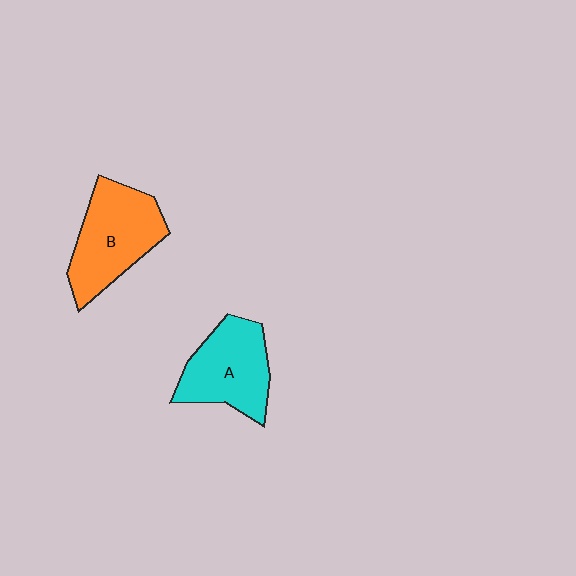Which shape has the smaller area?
Shape A (cyan).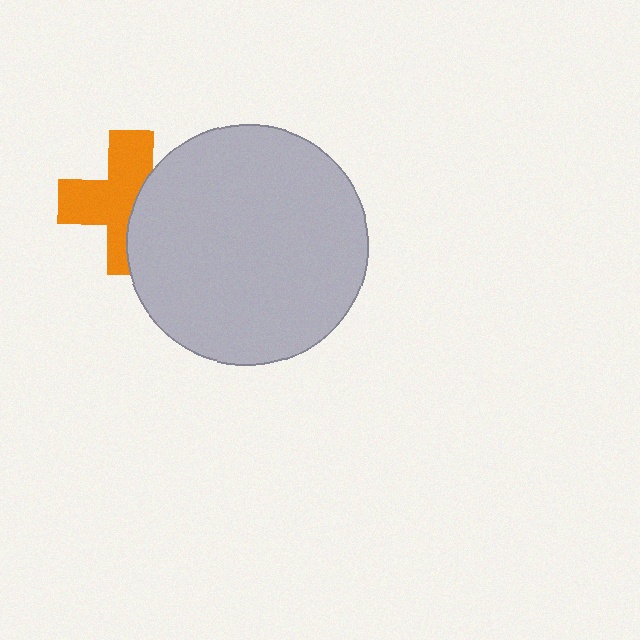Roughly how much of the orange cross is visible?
About half of it is visible (roughly 61%).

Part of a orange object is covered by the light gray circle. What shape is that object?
It is a cross.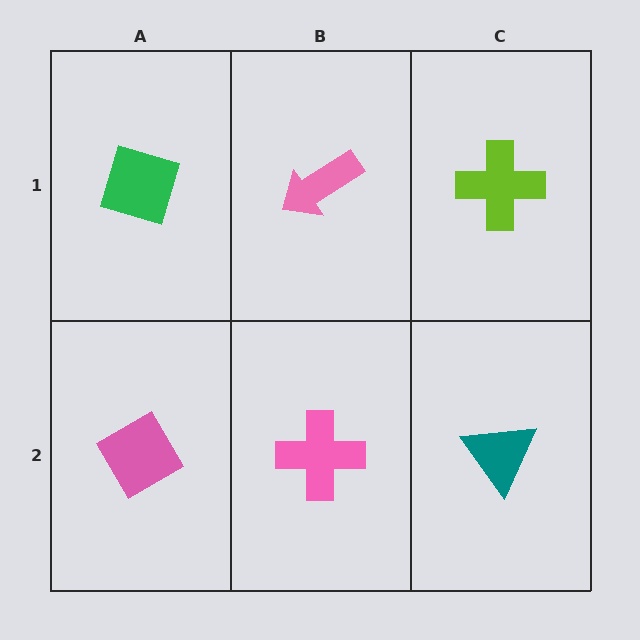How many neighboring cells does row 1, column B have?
3.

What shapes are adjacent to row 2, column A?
A green diamond (row 1, column A), a pink cross (row 2, column B).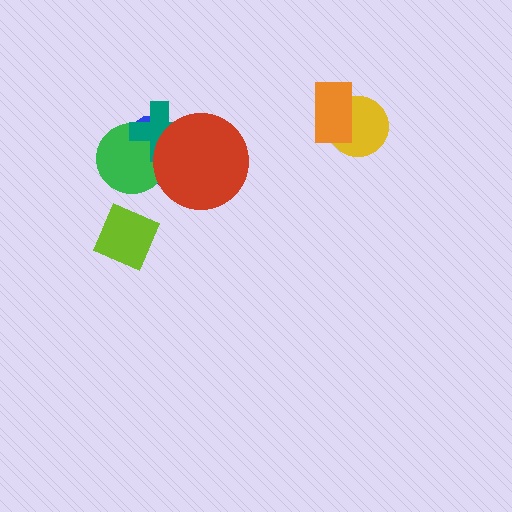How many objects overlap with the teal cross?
3 objects overlap with the teal cross.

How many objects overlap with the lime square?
0 objects overlap with the lime square.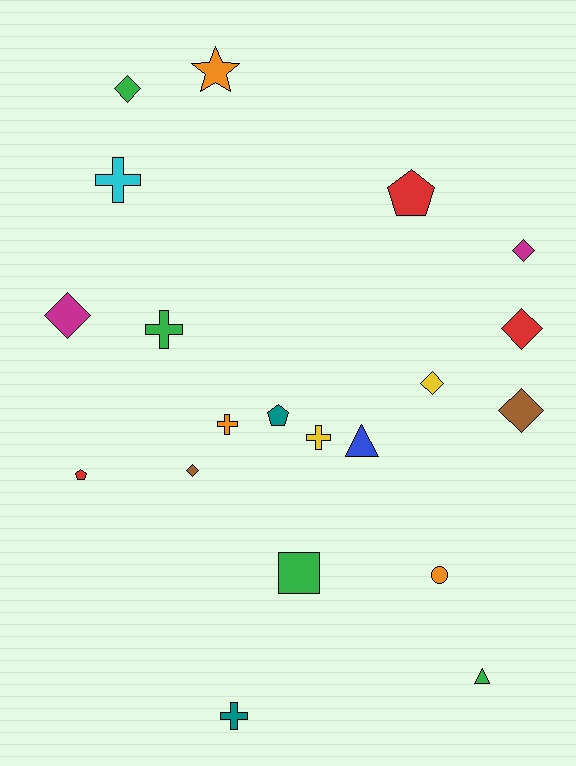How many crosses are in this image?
There are 5 crosses.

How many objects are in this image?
There are 20 objects.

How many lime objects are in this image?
There are no lime objects.